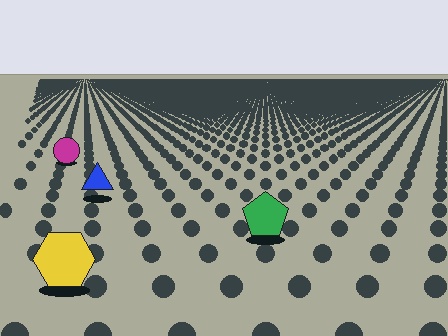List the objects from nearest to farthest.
From nearest to farthest: the yellow hexagon, the green pentagon, the blue triangle, the magenta circle.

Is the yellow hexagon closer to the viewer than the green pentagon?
Yes. The yellow hexagon is closer — you can tell from the texture gradient: the ground texture is coarser near it.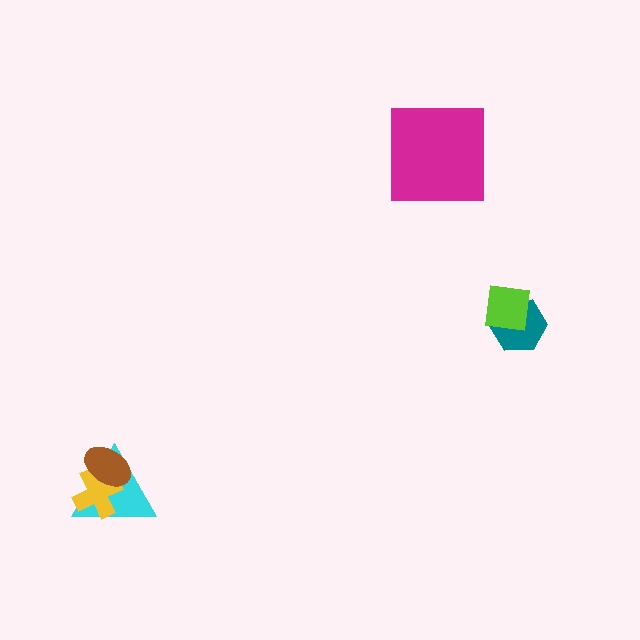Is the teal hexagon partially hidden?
Yes, it is partially covered by another shape.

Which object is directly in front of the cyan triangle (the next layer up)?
The yellow cross is directly in front of the cyan triangle.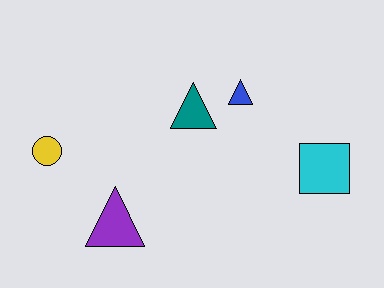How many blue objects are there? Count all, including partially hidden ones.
There is 1 blue object.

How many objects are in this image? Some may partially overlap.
There are 5 objects.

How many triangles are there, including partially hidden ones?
There are 3 triangles.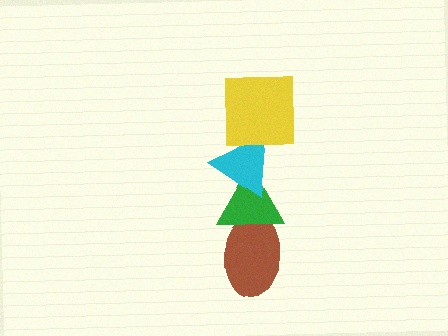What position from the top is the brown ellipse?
The brown ellipse is 4th from the top.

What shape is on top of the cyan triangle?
The yellow square is on top of the cyan triangle.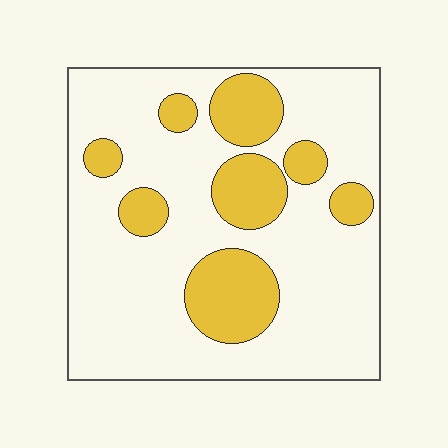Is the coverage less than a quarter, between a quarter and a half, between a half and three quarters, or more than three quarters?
Less than a quarter.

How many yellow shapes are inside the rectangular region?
8.